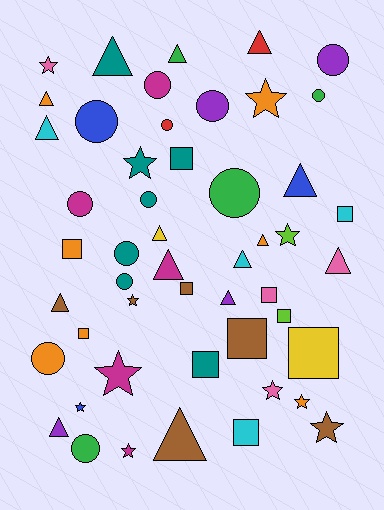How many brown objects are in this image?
There are 6 brown objects.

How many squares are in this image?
There are 11 squares.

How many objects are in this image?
There are 50 objects.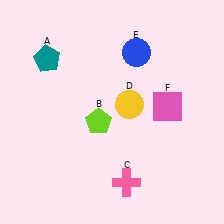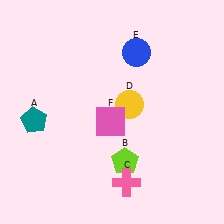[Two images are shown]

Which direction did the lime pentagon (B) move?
The lime pentagon (B) moved down.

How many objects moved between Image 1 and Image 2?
3 objects moved between the two images.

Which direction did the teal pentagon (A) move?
The teal pentagon (A) moved down.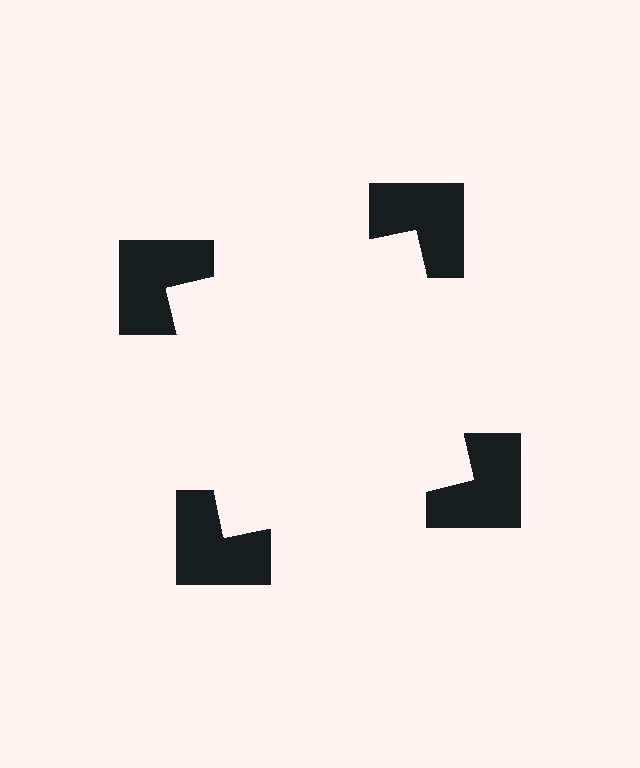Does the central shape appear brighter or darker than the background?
It typically appears slightly brighter than the background, even though no actual brightness change is drawn.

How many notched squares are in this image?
There are 4 — one at each vertex of the illusory square.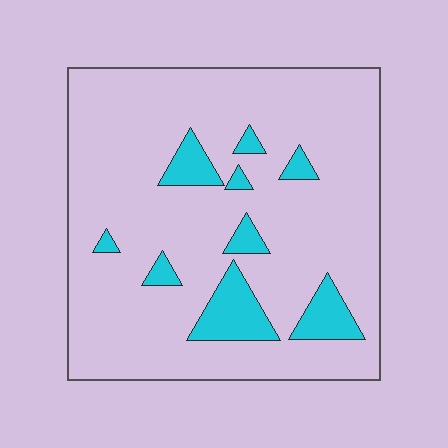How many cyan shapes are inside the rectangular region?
9.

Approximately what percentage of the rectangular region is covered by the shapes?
Approximately 15%.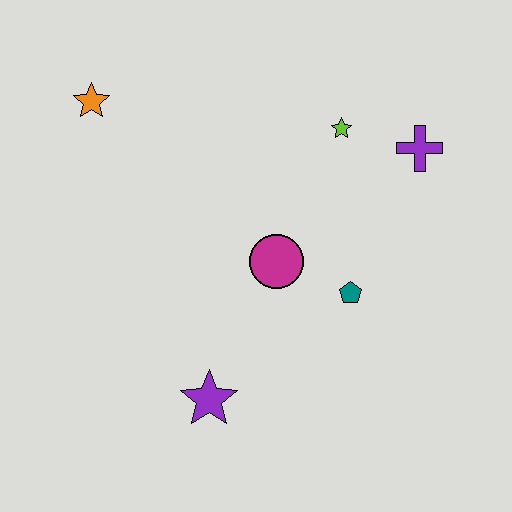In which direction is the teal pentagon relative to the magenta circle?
The teal pentagon is to the right of the magenta circle.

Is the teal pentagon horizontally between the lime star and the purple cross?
Yes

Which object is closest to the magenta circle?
The teal pentagon is closest to the magenta circle.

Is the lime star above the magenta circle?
Yes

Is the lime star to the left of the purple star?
No